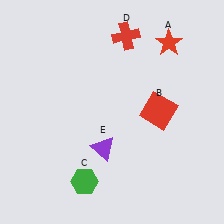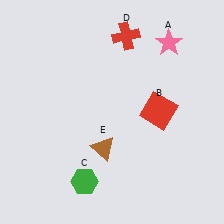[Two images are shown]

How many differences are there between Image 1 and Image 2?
There are 2 differences between the two images.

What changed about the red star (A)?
In Image 1, A is red. In Image 2, it changed to pink.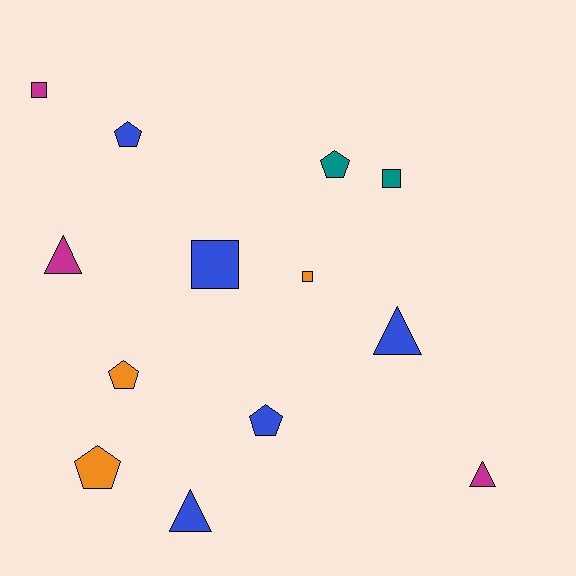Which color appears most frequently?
Blue, with 5 objects.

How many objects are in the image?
There are 13 objects.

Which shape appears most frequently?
Pentagon, with 5 objects.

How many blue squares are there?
There is 1 blue square.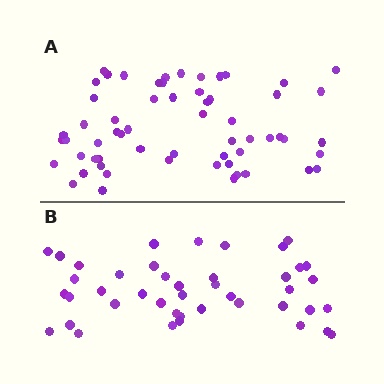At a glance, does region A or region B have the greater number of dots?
Region A (the top region) has more dots.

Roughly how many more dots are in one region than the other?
Region A has approximately 15 more dots than region B.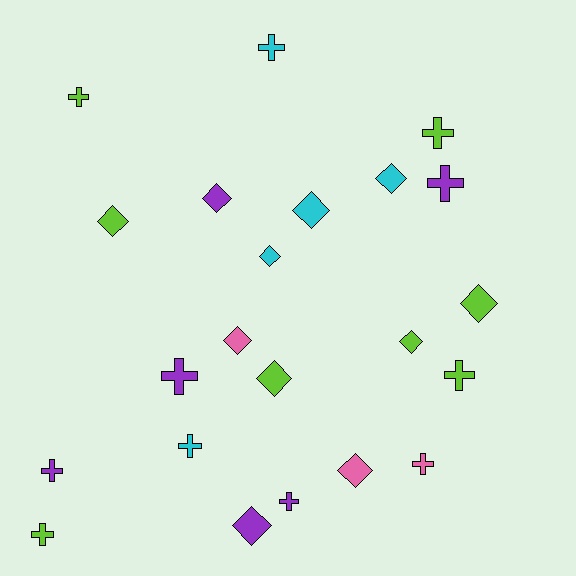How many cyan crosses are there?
There are 2 cyan crosses.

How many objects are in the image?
There are 22 objects.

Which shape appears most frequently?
Cross, with 11 objects.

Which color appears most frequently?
Lime, with 8 objects.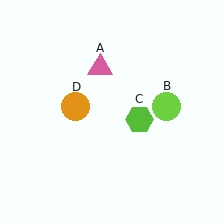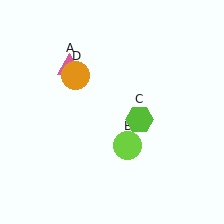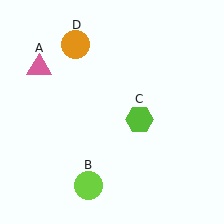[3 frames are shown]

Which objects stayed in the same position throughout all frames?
Lime hexagon (object C) remained stationary.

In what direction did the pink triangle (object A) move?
The pink triangle (object A) moved left.